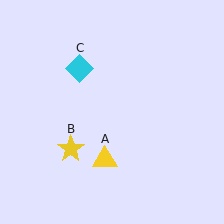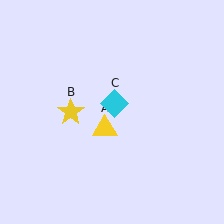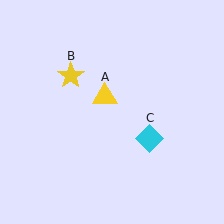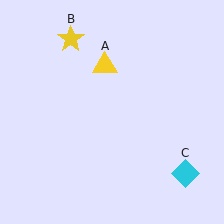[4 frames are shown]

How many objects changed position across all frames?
3 objects changed position: yellow triangle (object A), yellow star (object B), cyan diamond (object C).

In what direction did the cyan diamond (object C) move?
The cyan diamond (object C) moved down and to the right.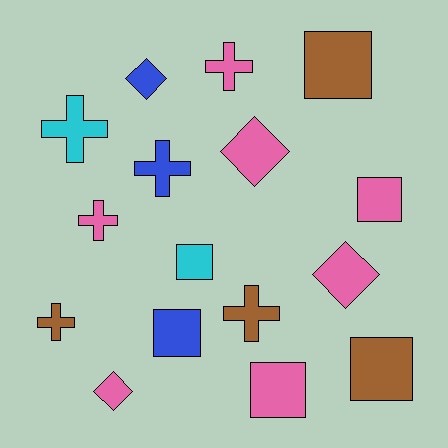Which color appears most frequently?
Pink, with 7 objects.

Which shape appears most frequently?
Square, with 6 objects.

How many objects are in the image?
There are 16 objects.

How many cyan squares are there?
There is 1 cyan square.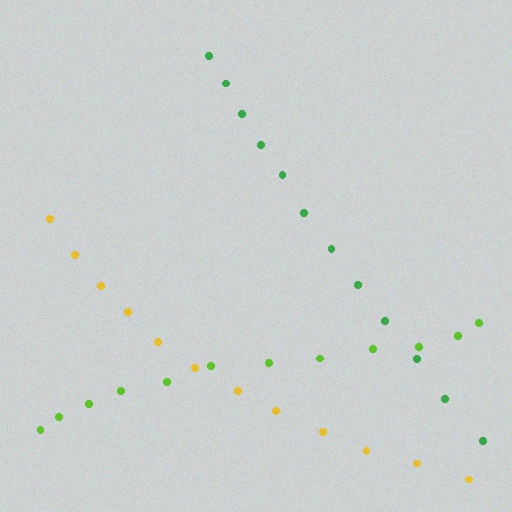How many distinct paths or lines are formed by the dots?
There are 3 distinct paths.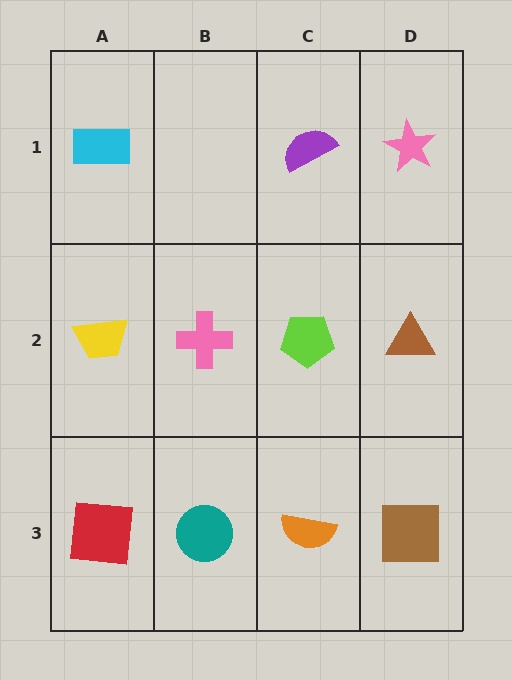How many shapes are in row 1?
3 shapes.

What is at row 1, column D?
A pink star.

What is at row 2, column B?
A pink cross.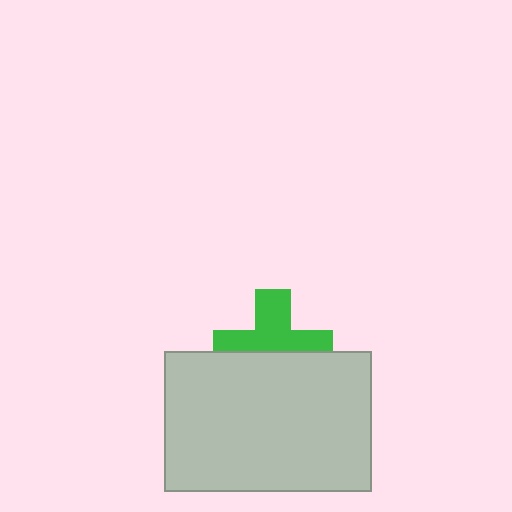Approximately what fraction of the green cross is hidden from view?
Roughly 45% of the green cross is hidden behind the light gray rectangle.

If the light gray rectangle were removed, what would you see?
You would see the complete green cross.